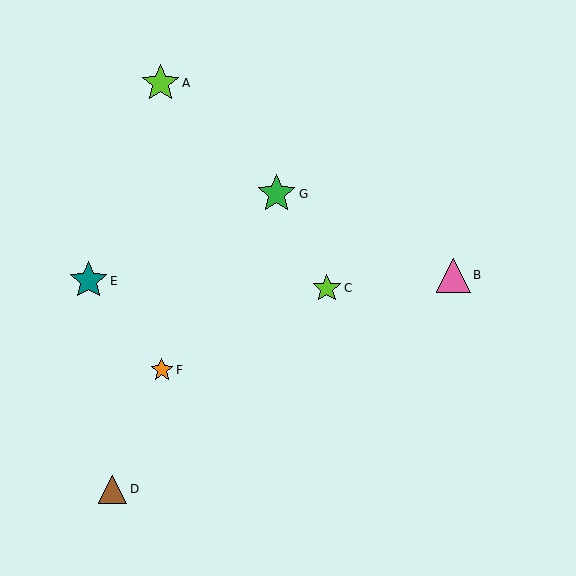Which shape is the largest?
The green star (labeled G) is the largest.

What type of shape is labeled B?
Shape B is a pink triangle.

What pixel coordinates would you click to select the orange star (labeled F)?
Click at (162, 370) to select the orange star F.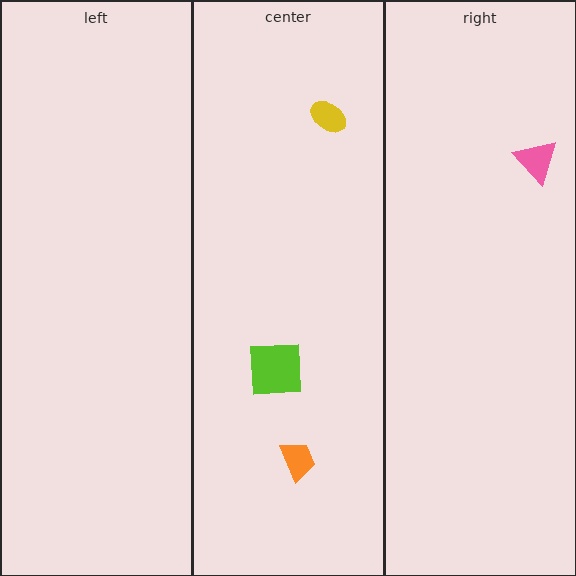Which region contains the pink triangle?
The right region.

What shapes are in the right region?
The pink triangle.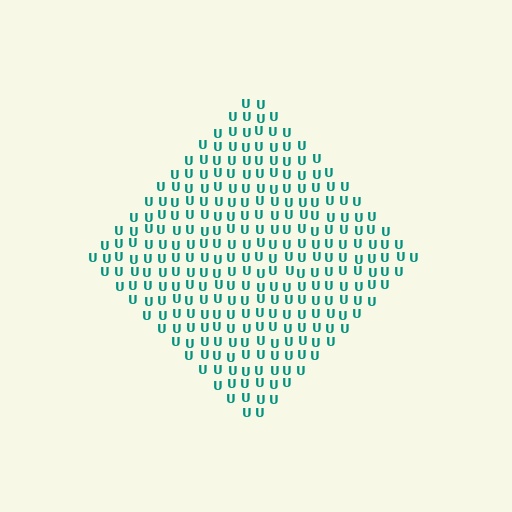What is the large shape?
The large shape is a diamond.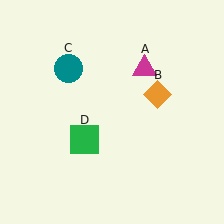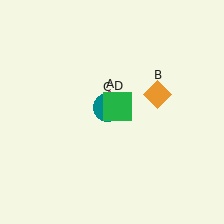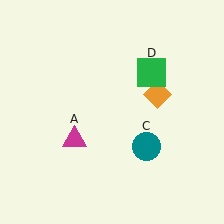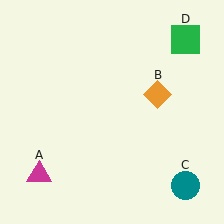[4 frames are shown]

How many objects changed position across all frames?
3 objects changed position: magenta triangle (object A), teal circle (object C), green square (object D).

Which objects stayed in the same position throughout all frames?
Orange diamond (object B) remained stationary.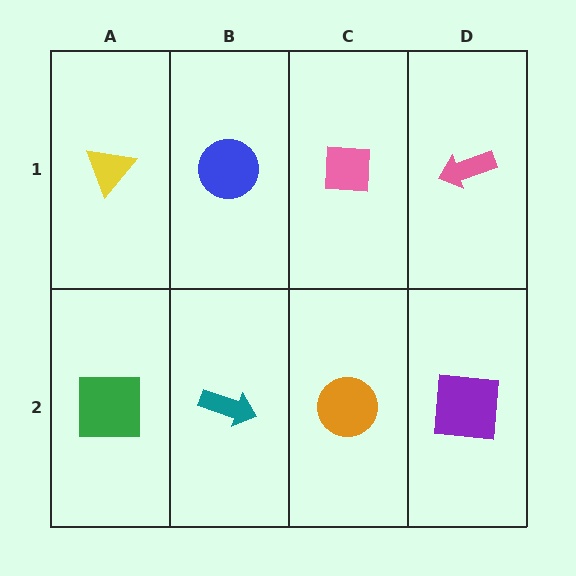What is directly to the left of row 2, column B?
A green square.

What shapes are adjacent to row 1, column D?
A purple square (row 2, column D), a pink square (row 1, column C).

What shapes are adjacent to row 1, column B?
A teal arrow (row 2, column B), a yellow triangle (row 1, column A), a pink square (row 1, column C).